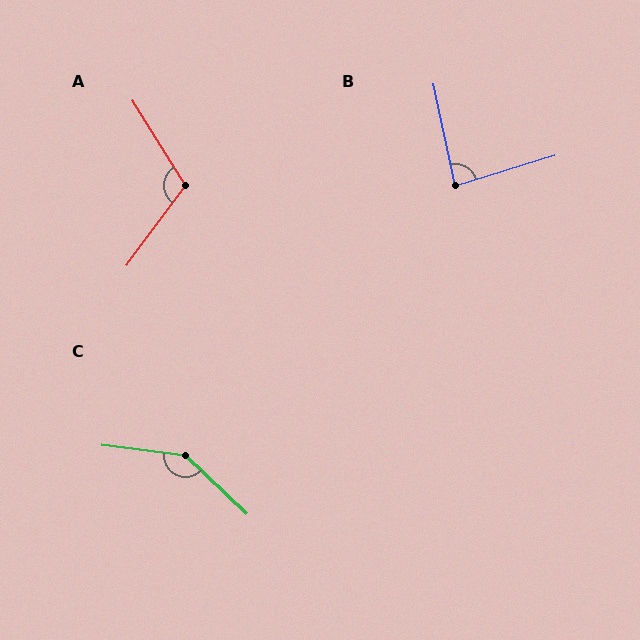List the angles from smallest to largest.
B (85°), A (112°), C (143°).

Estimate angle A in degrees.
Approximately 112 degrees.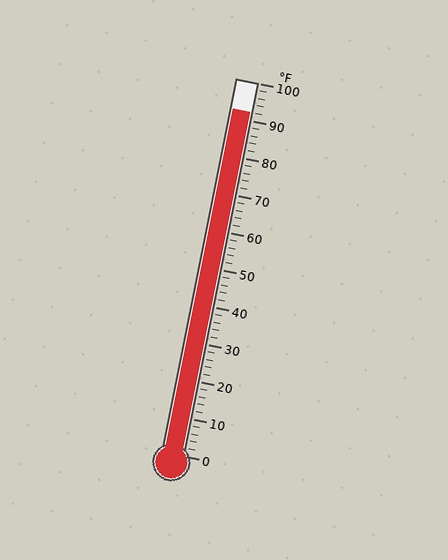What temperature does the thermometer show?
The thermometer shows approximately 92°F.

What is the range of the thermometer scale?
The thermometer scale ranges from 0°F to 100°F.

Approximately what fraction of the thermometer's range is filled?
The thermometer is filled to approximately 90% of its range.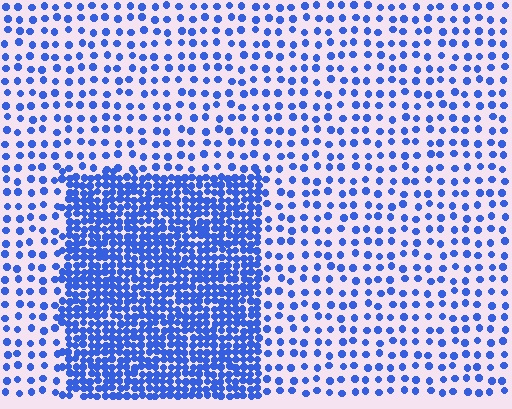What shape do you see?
I see a rectangle.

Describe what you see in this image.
The image contains small blue elements arranged at two different densities. A rectangle-shaped region is visible where the elements are more densely packed than the surrounding area.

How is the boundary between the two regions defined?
The boundary is defined by a change in element density (approximately 2.9x ratio). All elements are the same color, size, and shape.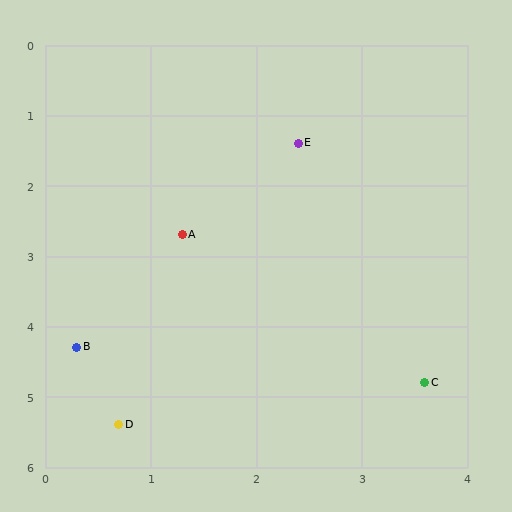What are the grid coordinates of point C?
Point C is at approximately (3.6, 4.8).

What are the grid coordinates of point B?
Point B is at approximately (0.3, 4.3).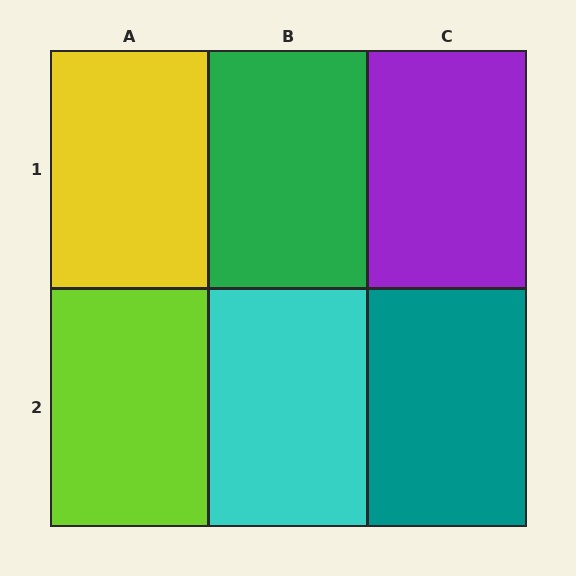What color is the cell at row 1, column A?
Yellow.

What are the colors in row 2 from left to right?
Lime, cyan, teal.